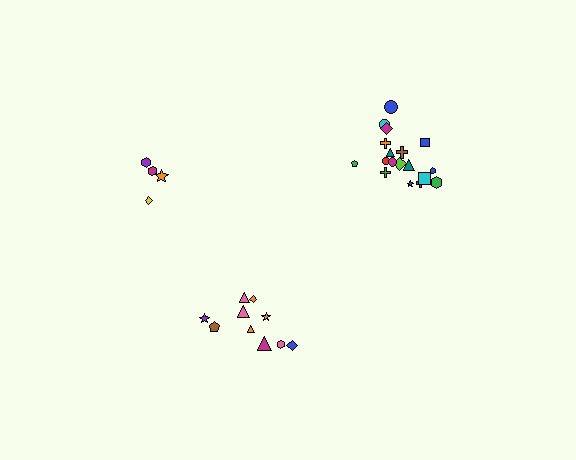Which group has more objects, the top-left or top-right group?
The top-right group.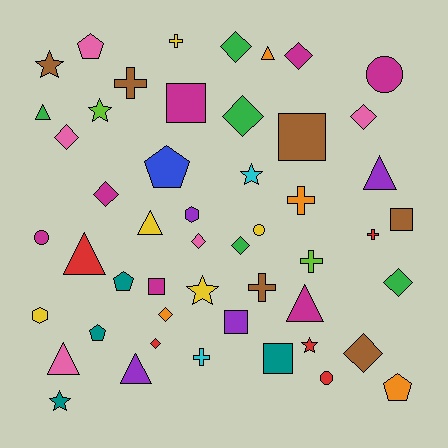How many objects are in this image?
There are 50 objects.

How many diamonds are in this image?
There are 12 diamonds.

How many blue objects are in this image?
There is 1 blue object.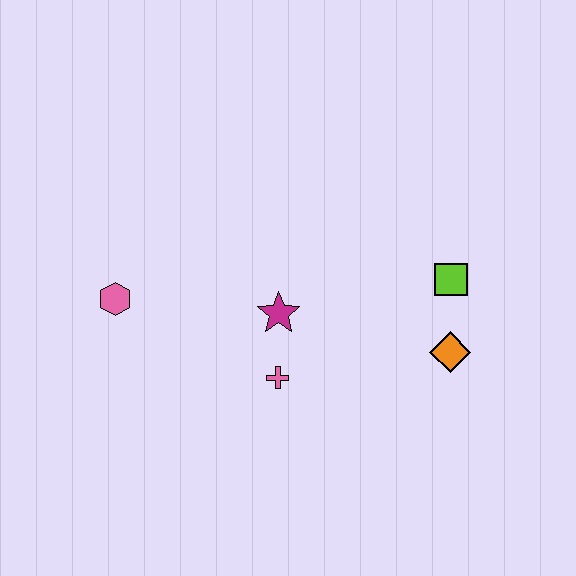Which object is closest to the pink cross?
The magenta star is closest to the pink cross.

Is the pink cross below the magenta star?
Yes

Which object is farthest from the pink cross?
The lime square is farthest from the pink cross.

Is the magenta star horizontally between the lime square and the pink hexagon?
Yes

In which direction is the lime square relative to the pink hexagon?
The lime square is to the right of the pink hexagon.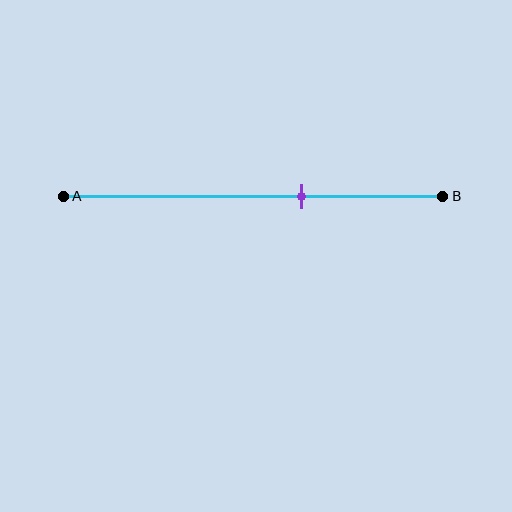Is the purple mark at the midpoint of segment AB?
No, the mark is at about 65% from A, not at the 50% midpoint.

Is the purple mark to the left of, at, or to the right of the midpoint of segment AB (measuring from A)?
The purple mark is to the right of the midpoint of segment AB.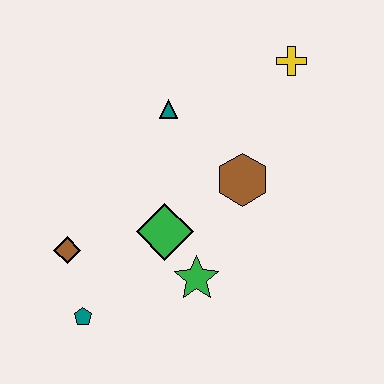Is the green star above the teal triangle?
No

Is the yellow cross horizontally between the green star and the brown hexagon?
No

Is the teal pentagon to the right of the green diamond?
No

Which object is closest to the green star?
The green diamond is closest to the green star.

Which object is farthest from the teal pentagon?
The yellow cross is farthest from the teal pentagon.